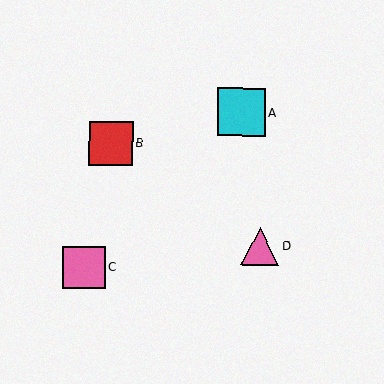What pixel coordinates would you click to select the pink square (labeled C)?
Click at (84, 267) to select the pink square C.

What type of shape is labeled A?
Shape A is a cyan square.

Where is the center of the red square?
The center of the red square is at (111, 144).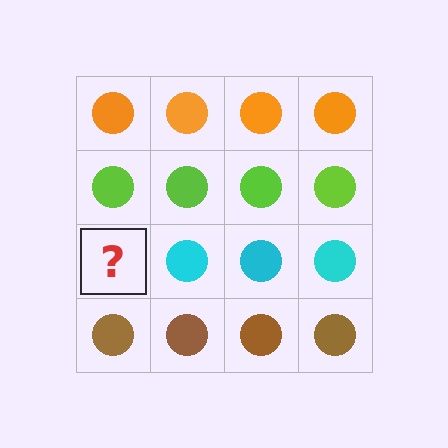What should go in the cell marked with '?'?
The missing cell should contain a cyan circle.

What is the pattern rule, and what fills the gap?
The rule is that each row has a consistent color. The gap should be filled with a cyan circle.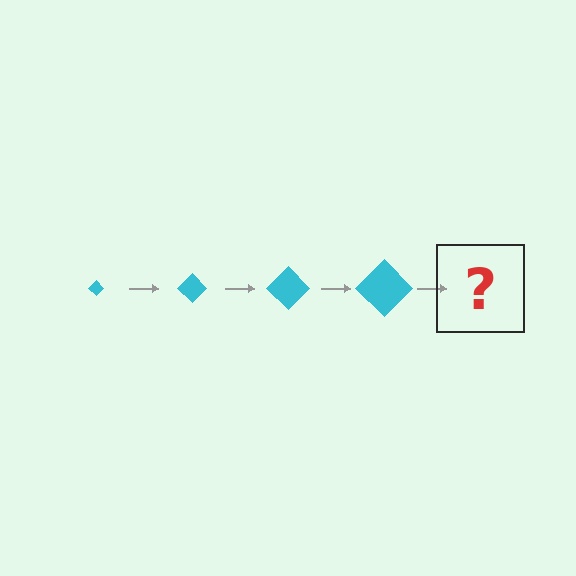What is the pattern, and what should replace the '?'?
The pattern is that the diamond gets progressively larger each step. The '?' should be a cyan diamond, larger than the previous one.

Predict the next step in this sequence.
The next step is a cyan diamond, larger than the previous one.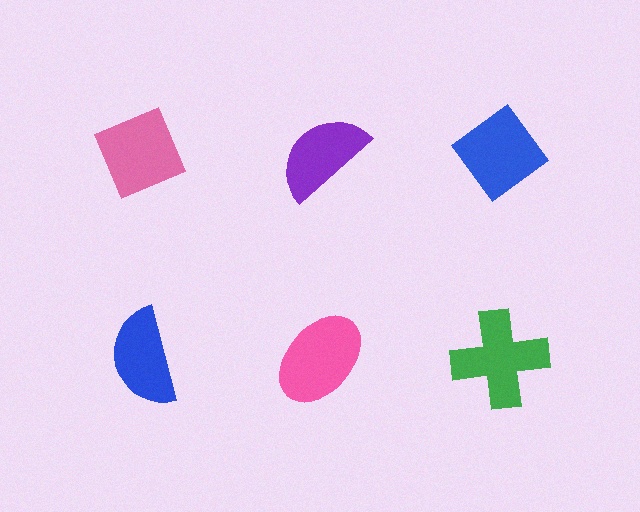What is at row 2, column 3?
A green cross.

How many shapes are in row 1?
3 shapes.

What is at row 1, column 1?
A pink diamond.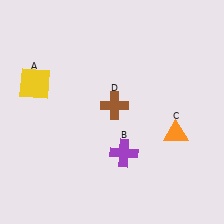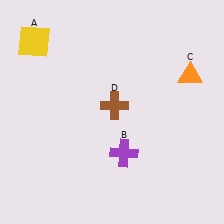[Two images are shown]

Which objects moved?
The objects that moved are: the yellow square (A), the orange triangle (C).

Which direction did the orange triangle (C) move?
The orange triangle (C) moved up.